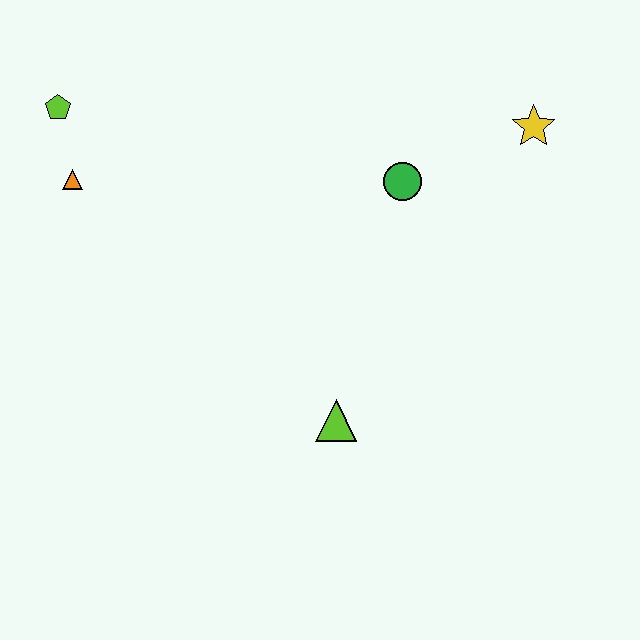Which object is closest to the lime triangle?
The green circle is closest to the lime triangle.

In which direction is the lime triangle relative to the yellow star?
The lime triangle is below the yellow star.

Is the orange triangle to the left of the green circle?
Yes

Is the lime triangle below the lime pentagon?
Yes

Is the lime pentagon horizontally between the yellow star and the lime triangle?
No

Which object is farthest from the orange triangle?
The yellow star is farthest from the orange triangle.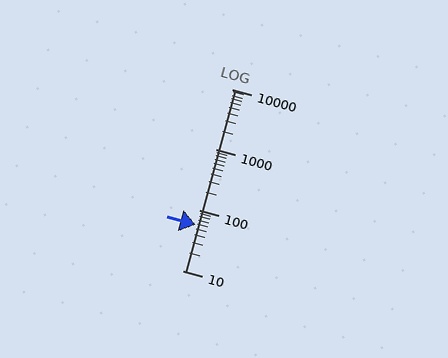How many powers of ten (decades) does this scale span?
The scale spans 3 decades, from 10 to 10000.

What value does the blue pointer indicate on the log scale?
The pointer indicates approximately 57.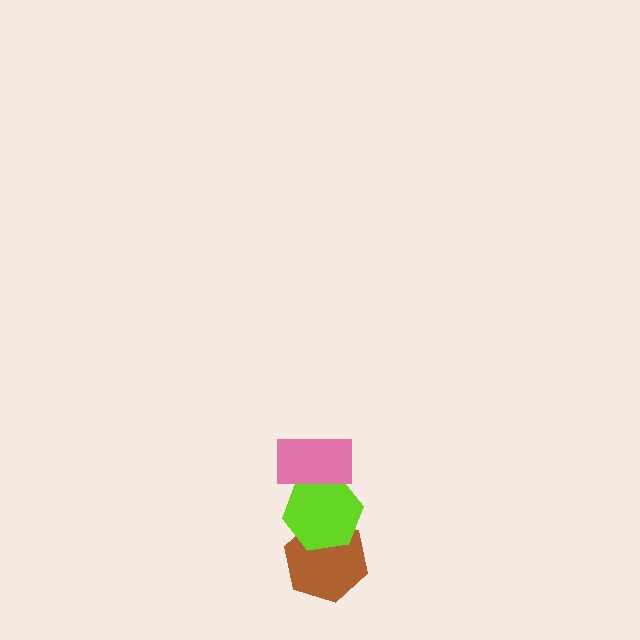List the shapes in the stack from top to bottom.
From top to bottom: the pink rectangle, the lime hexagon, the brown hexagon.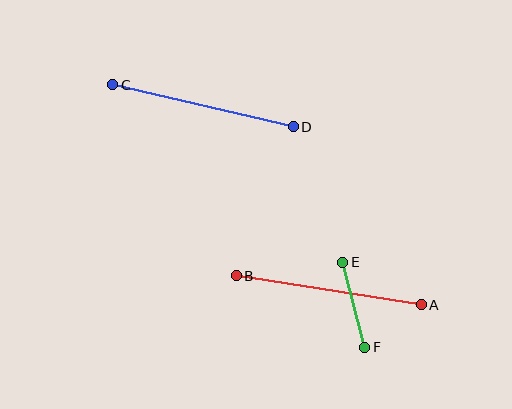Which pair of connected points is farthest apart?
Points A and B are farthest apart.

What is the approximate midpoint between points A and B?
The midpoint is at approximately (329, 290) pixels.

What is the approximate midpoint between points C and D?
The midpoint is at approximately (203, 106) pixels.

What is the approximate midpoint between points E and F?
The midpoint is at approximately (354, 305) pixels.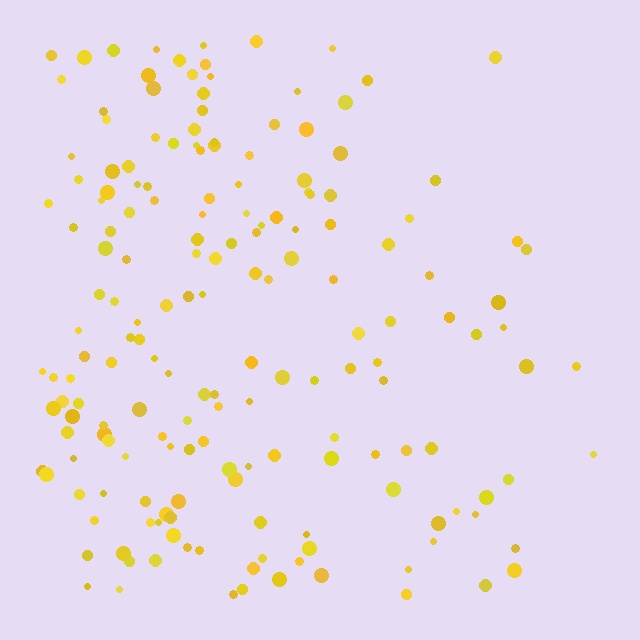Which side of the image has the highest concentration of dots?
The left.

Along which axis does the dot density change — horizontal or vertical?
Horizontal.